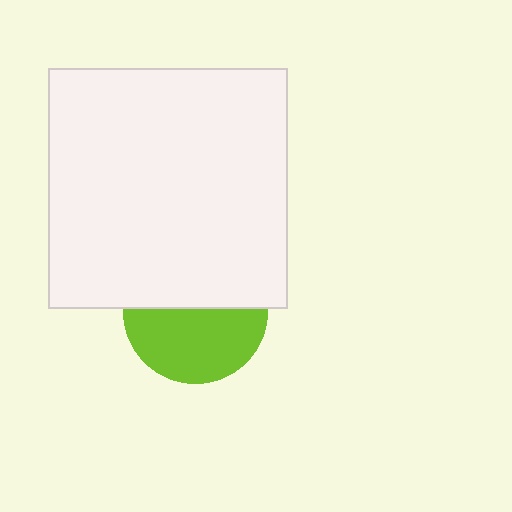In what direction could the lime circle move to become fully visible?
The lime circle could move down. That would shift it out from behind the white square entirely.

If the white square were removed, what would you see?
You would see the complete lime circle.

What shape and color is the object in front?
The object in front is a white square.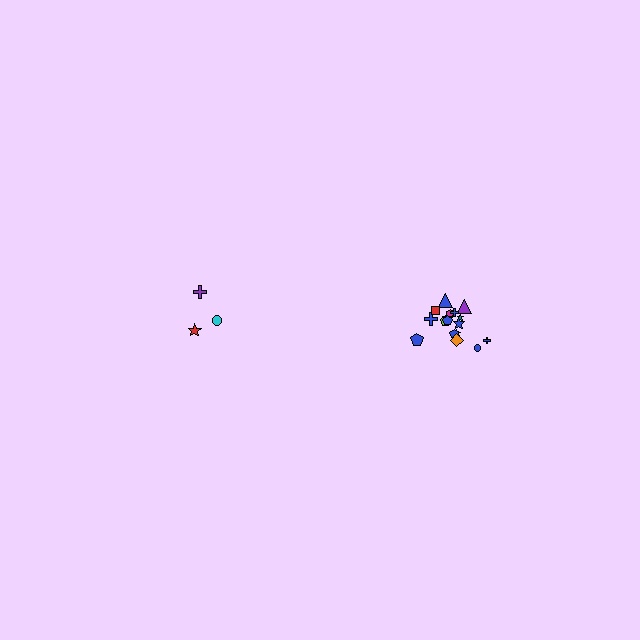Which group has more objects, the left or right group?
The right group.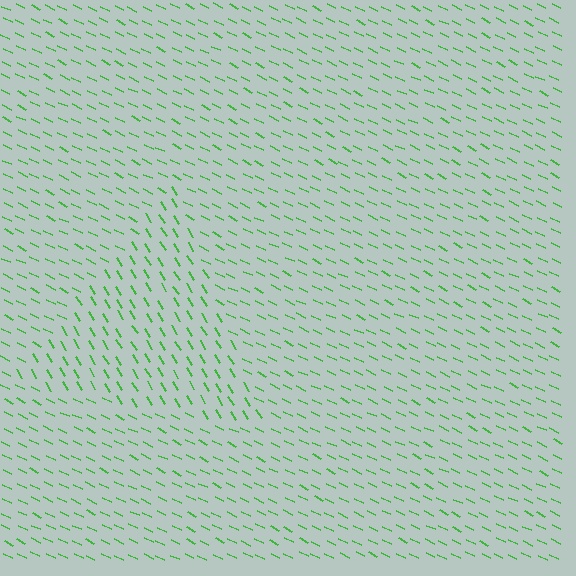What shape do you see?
I see a triangle.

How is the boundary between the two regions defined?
The boundary is defined purely by a change in line orientation (approximately 32 degrees difference). All lines are the same color and thickness.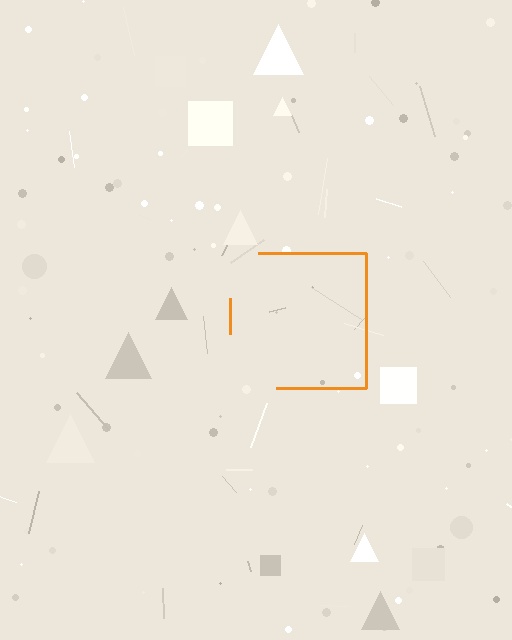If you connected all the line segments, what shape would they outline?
They would outline a square.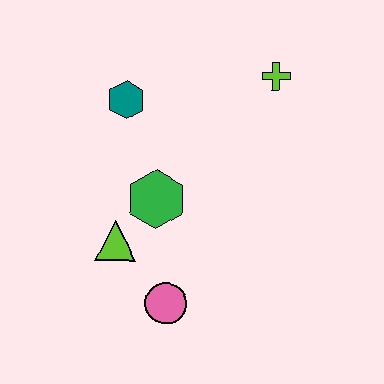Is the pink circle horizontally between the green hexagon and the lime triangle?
No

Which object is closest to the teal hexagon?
The green hexagon is closest to the teal hexagon.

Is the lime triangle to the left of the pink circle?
Yes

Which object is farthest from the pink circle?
The lime cross is farthest from the pink circle.